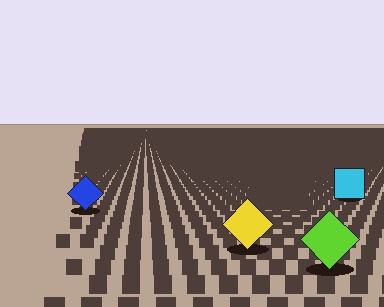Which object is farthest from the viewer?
The cyan square is farthest from the viewer. It appears smaller and the ground texture around it is denser.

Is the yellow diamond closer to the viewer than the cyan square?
Yes. The yellow diamond is closer — you can tell from the texture gradient: the ground texture is coarser near it.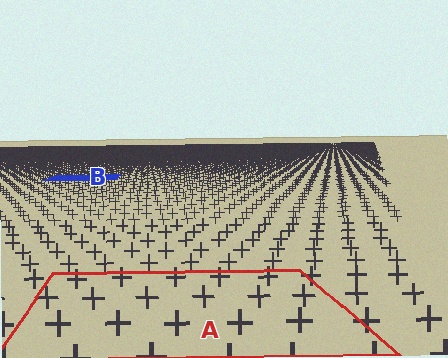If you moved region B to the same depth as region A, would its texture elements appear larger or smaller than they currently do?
They would appear larger. At a closer depth, the same texture elements are projected at a bigger on-screen size.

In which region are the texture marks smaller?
The texture marks are smaller in region B, because it is farther away.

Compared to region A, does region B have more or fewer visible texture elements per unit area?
Region B has more texture elements per unit area — they are packed more densely because it is farther away.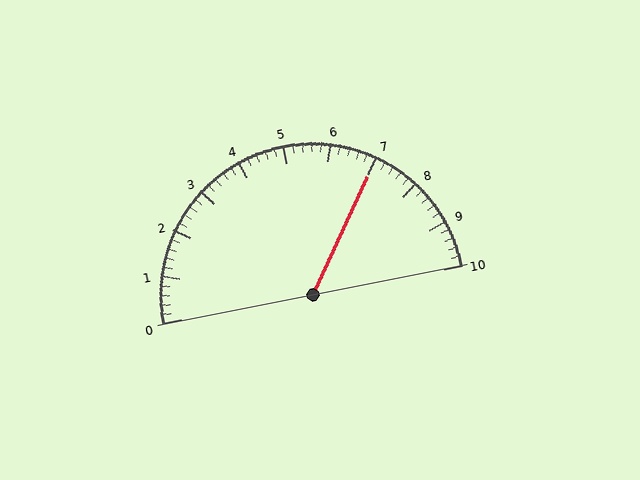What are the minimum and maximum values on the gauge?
The gauge ranges from 0 to 10.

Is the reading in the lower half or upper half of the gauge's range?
The reading is in the upper half of the range (0 to 10).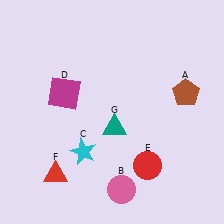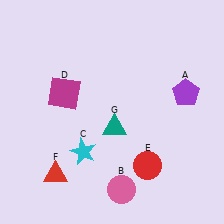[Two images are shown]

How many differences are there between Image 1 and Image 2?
There is 1 difference between the two images.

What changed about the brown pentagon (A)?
In Image 1, A is brown. In Image 2, it changed to purple.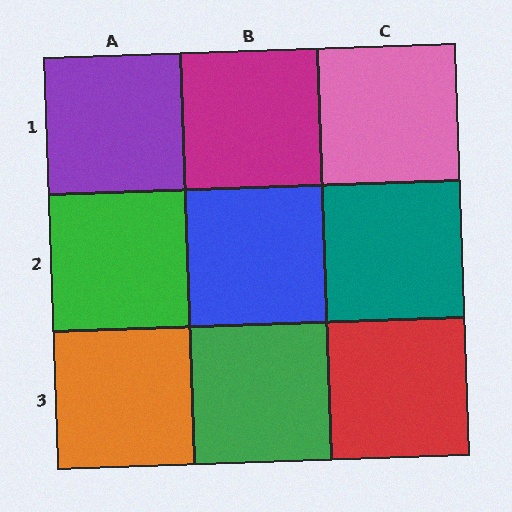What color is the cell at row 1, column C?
Pink.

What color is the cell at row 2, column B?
Blue.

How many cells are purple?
1 cell is purple.